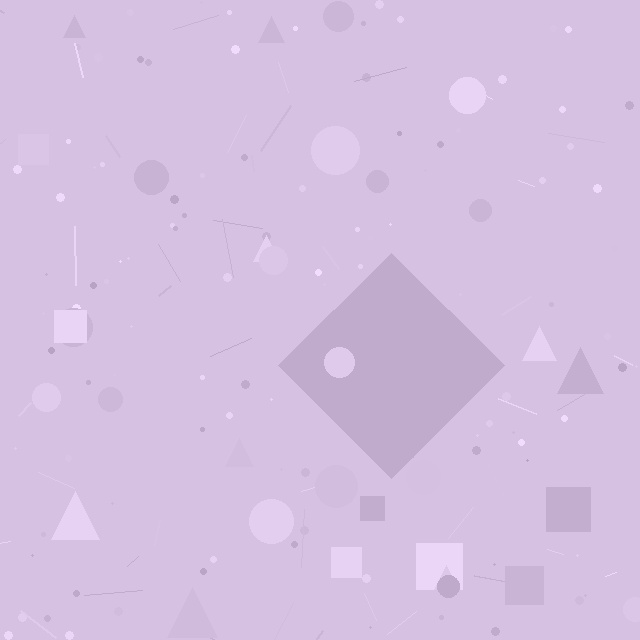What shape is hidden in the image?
A diamond is hidden in the image.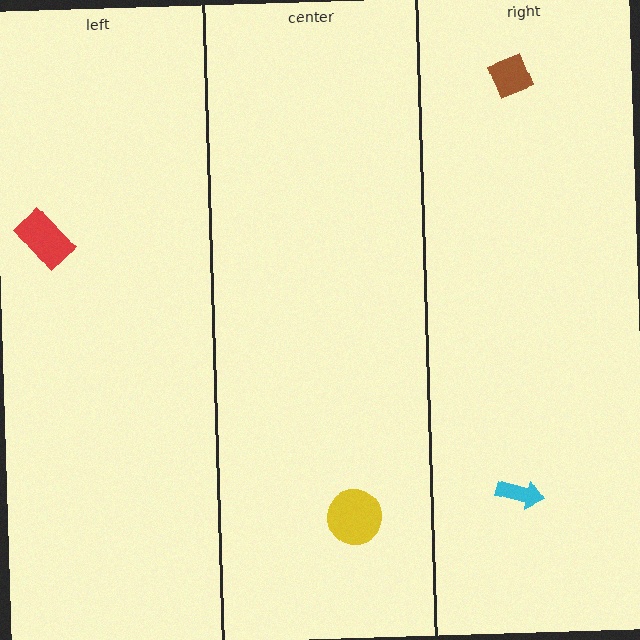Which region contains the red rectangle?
The left region.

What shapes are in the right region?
The cyan arrow, the brown diamond.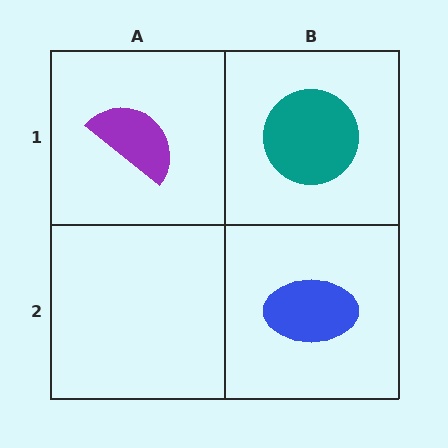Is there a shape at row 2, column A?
No, that cell is empty.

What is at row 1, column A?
A purple semicircle.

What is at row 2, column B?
A blue ellipse.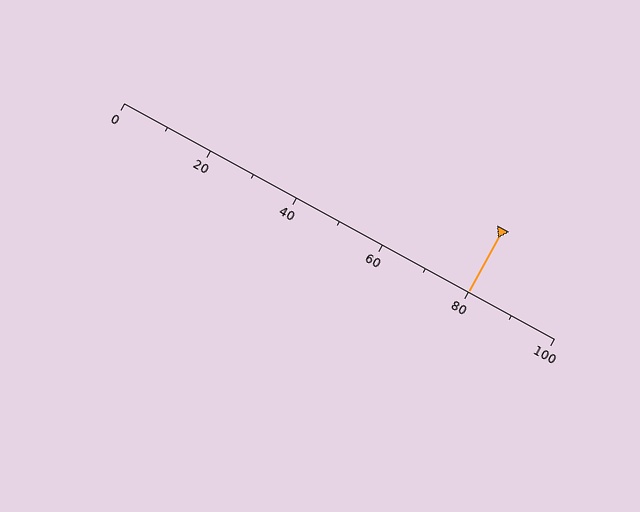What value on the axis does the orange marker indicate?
The marker indicates approximately 80.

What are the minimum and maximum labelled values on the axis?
The axis runs from 0 to 100.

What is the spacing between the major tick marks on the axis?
The major ticks are spaced 20 apart.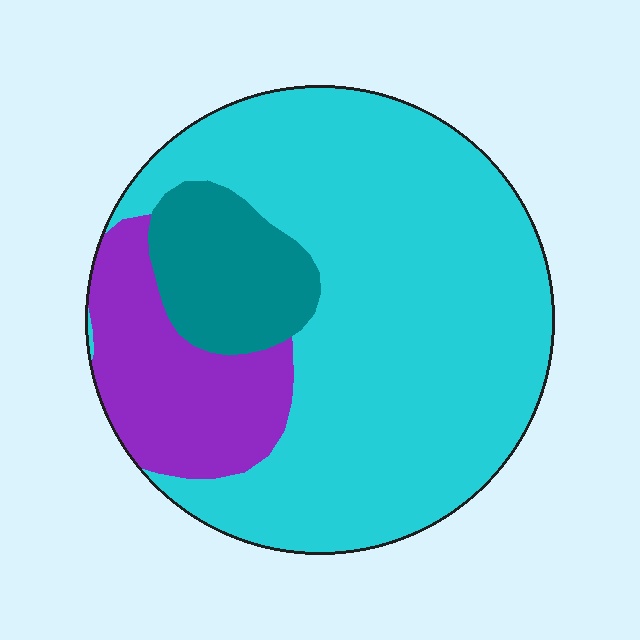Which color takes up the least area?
Teal, at roughly 15%.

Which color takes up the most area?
Cyan, at roughly 70%.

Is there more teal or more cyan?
Cyan.